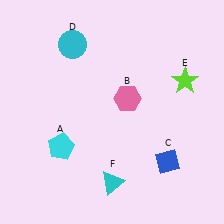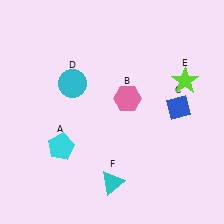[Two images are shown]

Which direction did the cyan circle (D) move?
The cyan circle (D) moved down.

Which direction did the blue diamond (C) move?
The blue diamond (C) moved up.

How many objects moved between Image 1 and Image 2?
2 objects moved between the two images.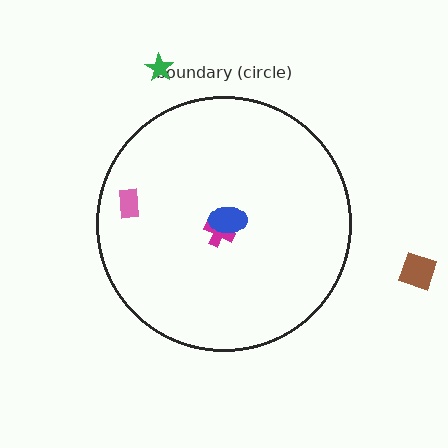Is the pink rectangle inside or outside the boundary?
Inside.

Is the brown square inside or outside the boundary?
Outside.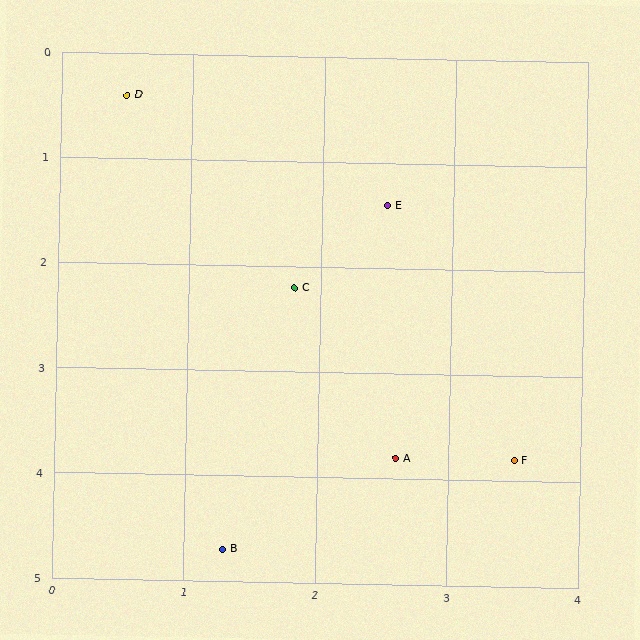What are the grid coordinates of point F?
Point F is at approximately (3.5, 3.8).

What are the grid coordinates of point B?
Point B is at approximately (1.3, 4.7).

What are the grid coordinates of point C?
Point C is at approximately (1.8, 2.2).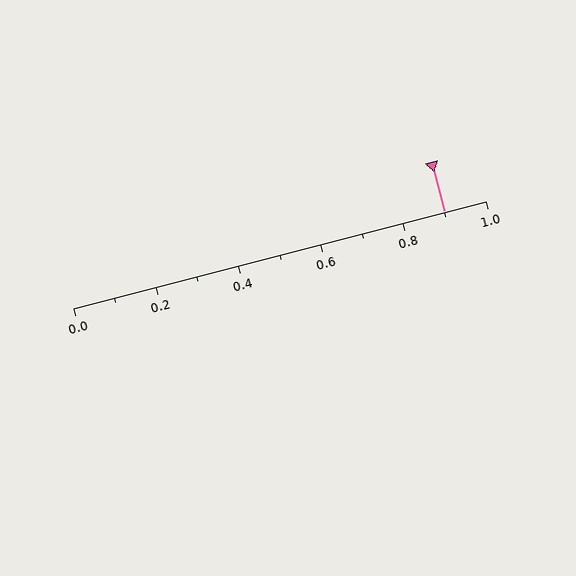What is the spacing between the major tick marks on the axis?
The major ticks are spaced 0.2 apart.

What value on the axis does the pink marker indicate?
The marker indicates approximately 0.9.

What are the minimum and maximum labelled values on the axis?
The axis runs from 0.0 to 1.0.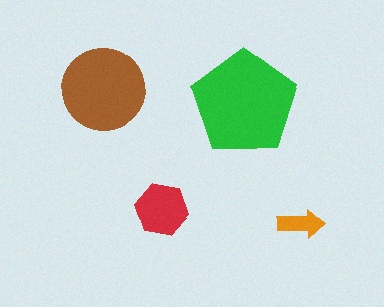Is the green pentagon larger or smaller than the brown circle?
Larger.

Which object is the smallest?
The orange arrow.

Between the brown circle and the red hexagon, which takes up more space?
The brown circle.